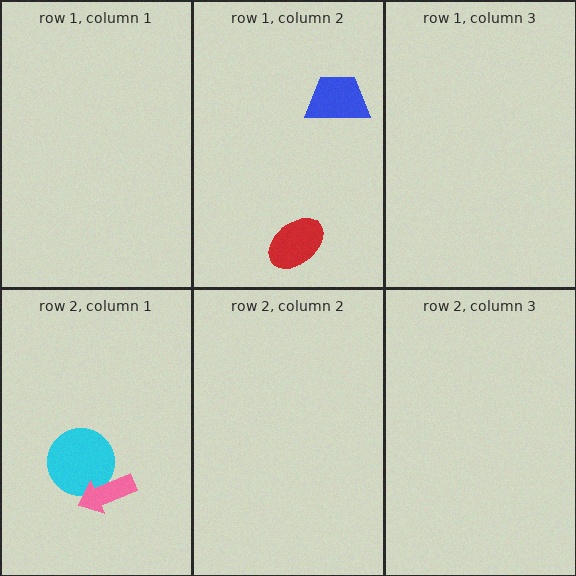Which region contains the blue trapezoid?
The row 1, column 2 region.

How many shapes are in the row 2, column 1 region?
2.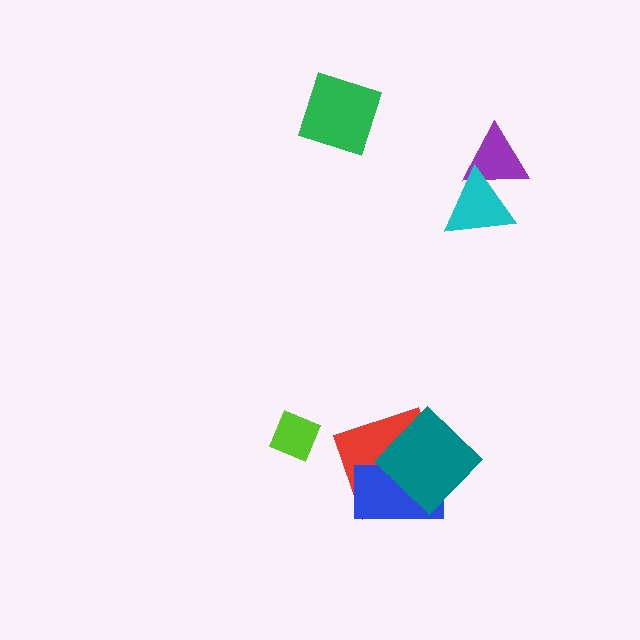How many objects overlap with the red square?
2 objects overlap with the red square.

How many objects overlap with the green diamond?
0 objects overlap with the green diamond.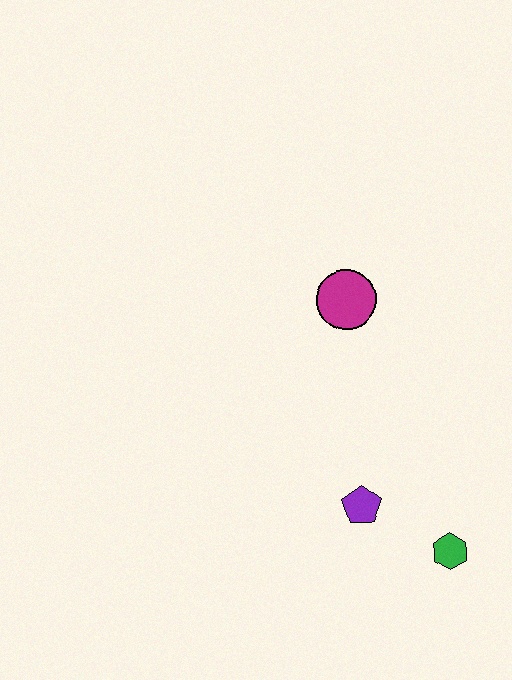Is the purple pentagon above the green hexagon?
Yes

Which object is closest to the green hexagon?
The purple pentagon is closest to the green hexagon.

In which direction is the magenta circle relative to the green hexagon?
The magenta circle is above the green hexagon.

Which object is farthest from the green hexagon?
The magenta circle is farthest from the green hexagon.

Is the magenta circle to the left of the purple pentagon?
Yes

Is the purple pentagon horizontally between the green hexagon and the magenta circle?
Yes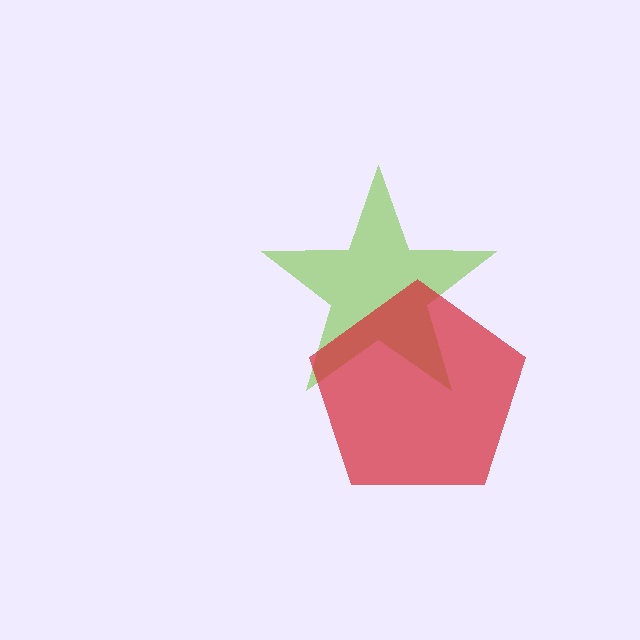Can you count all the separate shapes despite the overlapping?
Yes, there are 2 separate shapes.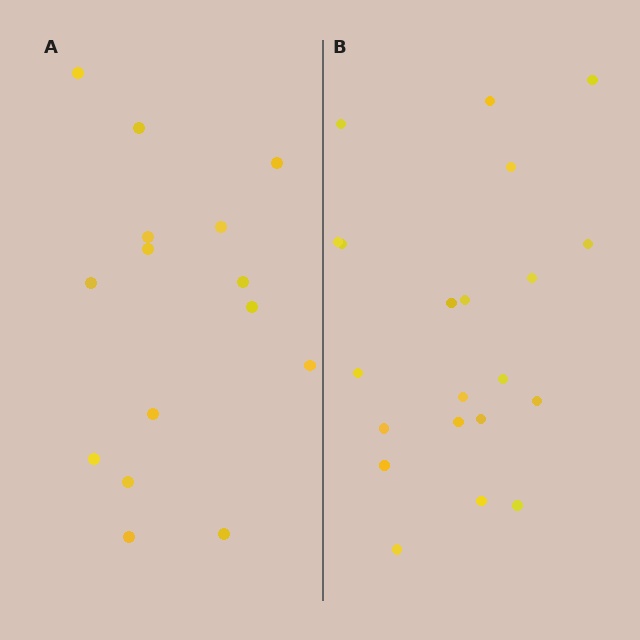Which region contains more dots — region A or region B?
Region B (the right region) has more dots.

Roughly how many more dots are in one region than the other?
Region B has about 6 more dots than region A.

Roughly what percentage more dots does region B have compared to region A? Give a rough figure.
About 40% more.